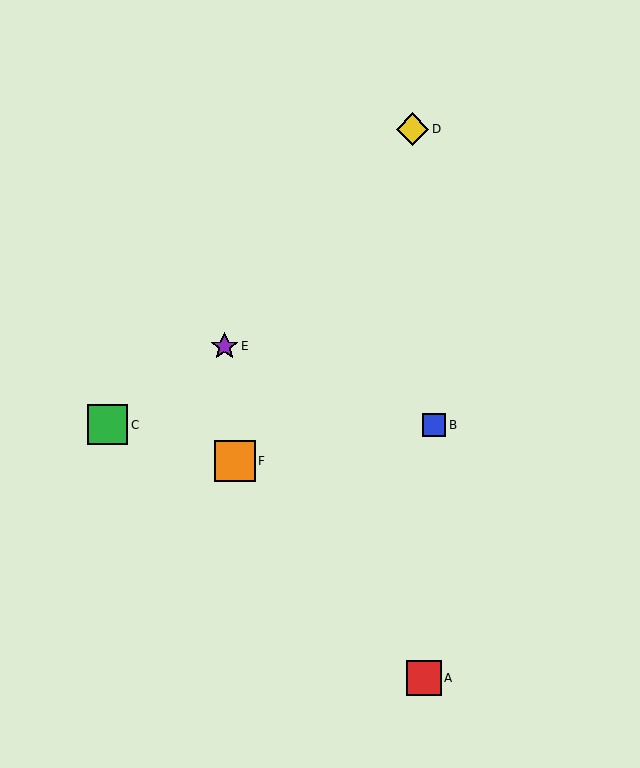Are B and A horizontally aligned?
No, B is at y≈425 and A is at y≈678.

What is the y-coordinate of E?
Object E is at y≈346.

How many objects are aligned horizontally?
2 objects (B, C) are aligned horizontally.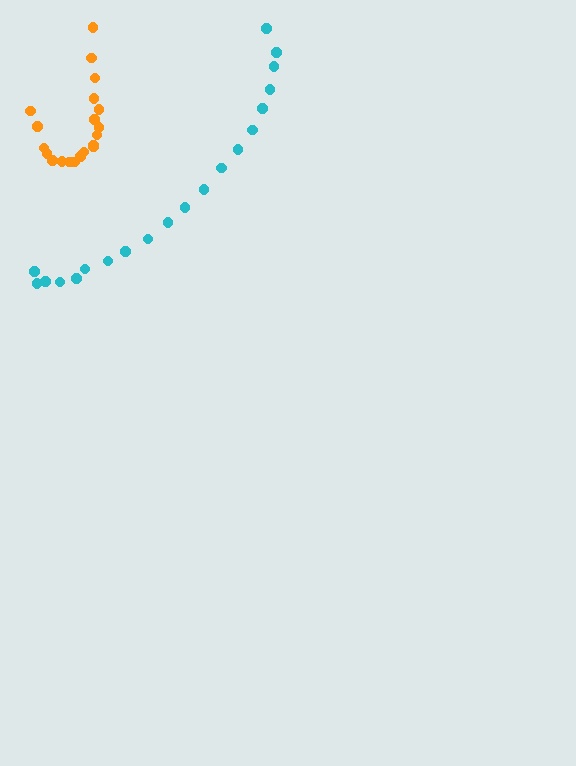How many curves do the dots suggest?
There are 2 distinct paths.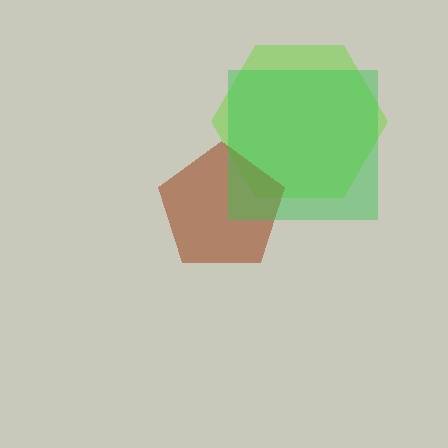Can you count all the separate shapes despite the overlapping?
Yes, there are 3 separate shapes.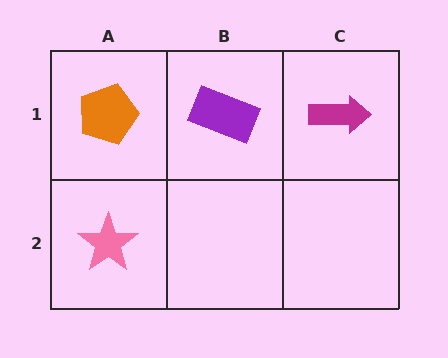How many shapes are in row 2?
1 shape.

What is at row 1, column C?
A magenta arrow.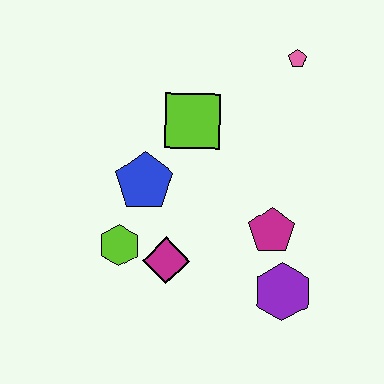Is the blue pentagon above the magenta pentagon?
Yes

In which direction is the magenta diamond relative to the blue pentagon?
The magenta diamond is below the blue pentagon.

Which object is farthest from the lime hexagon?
The pink pentagon is farthest from the lime hexagon.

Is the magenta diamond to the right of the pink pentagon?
No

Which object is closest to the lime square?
The blue pentagon is closest to the lime square.